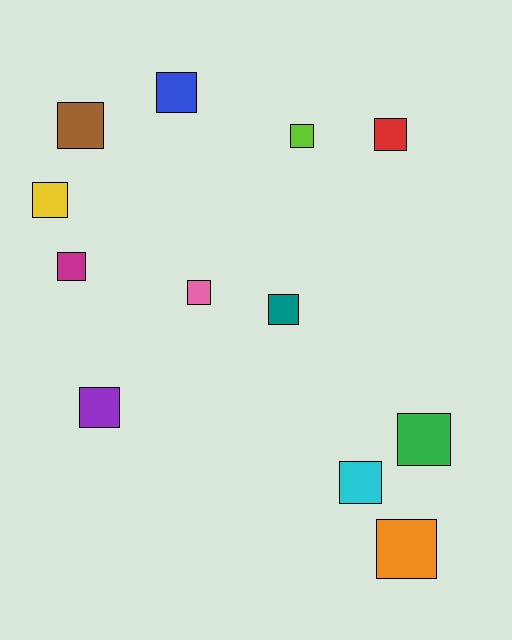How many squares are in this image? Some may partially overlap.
There are 12 squares.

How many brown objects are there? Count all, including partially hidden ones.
There is 1 brown object.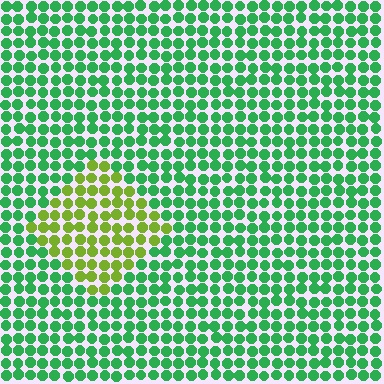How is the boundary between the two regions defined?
The boundary is defined purely by a slight shift in hue (about 52 degrees). Spacing, size, and orientation are identical on both sides.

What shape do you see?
I see a diamond.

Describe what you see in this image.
The image is filled with small green elements in a uniform arrangement. A diamond-shaped region is visible where the elements are tinted to a slightly different hue, forming a subtle color boundary.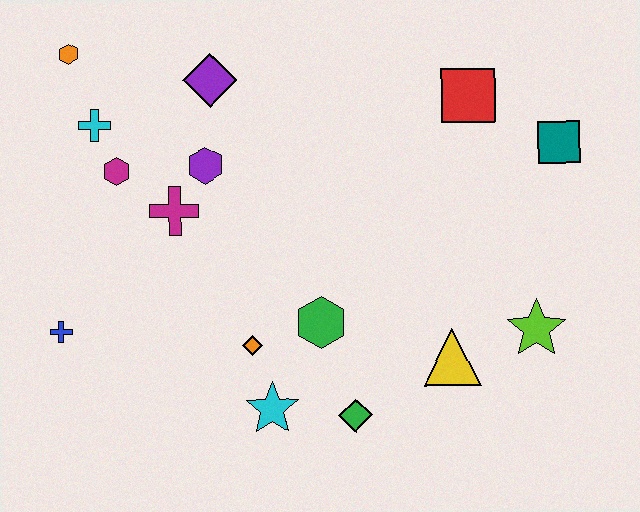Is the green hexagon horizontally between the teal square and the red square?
No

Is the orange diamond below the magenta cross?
Yes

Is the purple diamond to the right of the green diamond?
No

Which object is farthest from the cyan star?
The orange hexagon is farthest from the cyan star.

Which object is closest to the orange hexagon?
The cyan cross is closest to the orange hexagon.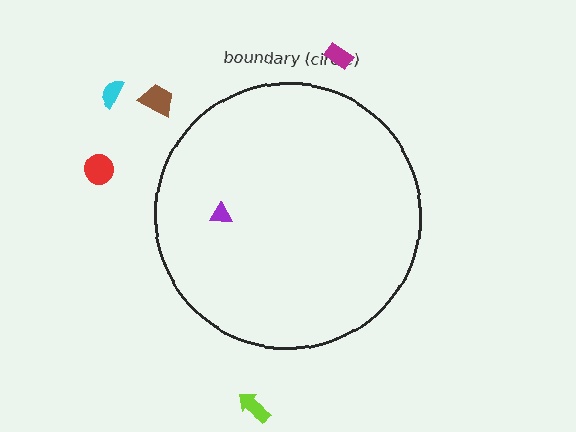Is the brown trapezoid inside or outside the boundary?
Outside.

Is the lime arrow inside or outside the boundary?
Outside.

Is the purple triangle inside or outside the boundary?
Inside.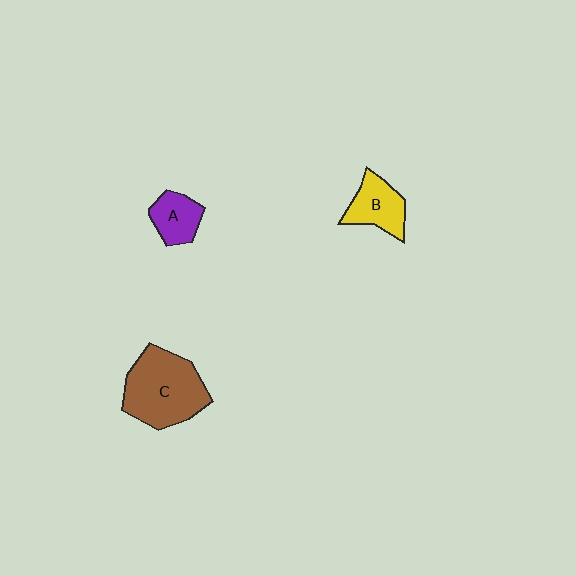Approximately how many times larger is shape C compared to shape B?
Approximately 1.9 times.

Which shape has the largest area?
Shape C (brown).